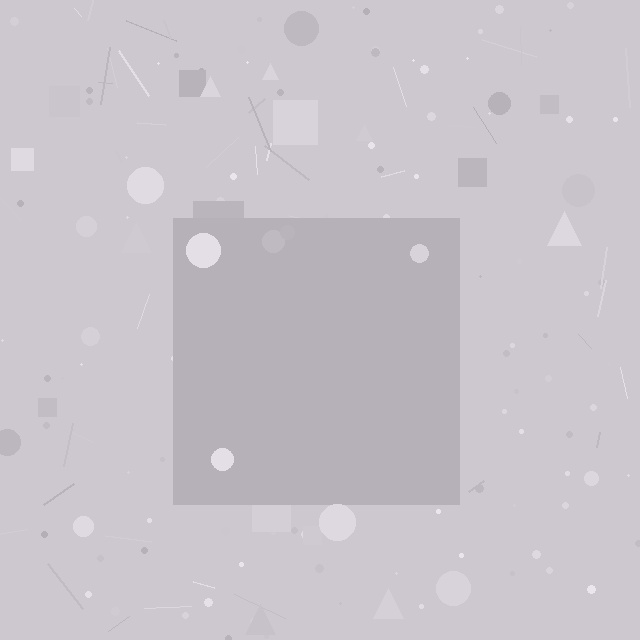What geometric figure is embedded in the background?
A square is embedded in the background.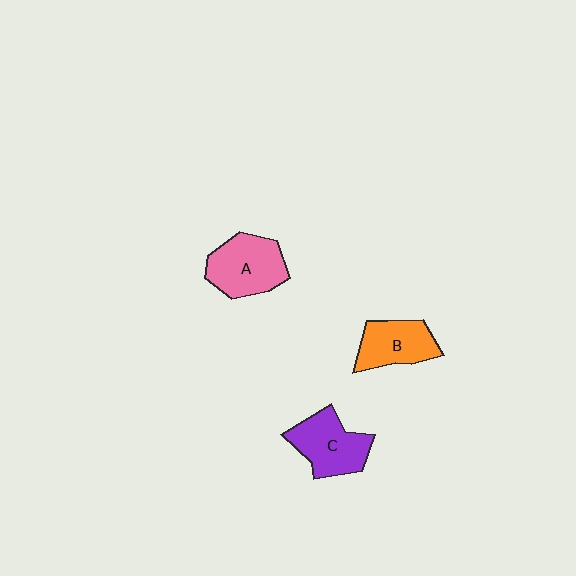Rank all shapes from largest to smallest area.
From largest to smallest: A (pink), C (purple), B (orange).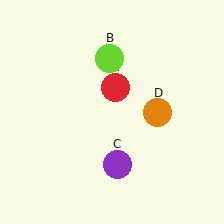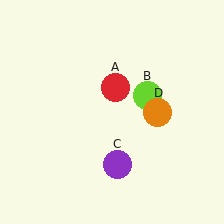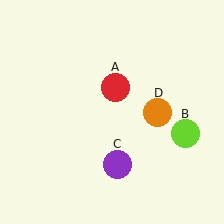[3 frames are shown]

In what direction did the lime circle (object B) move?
The lime circle (object B) moved down and to the right.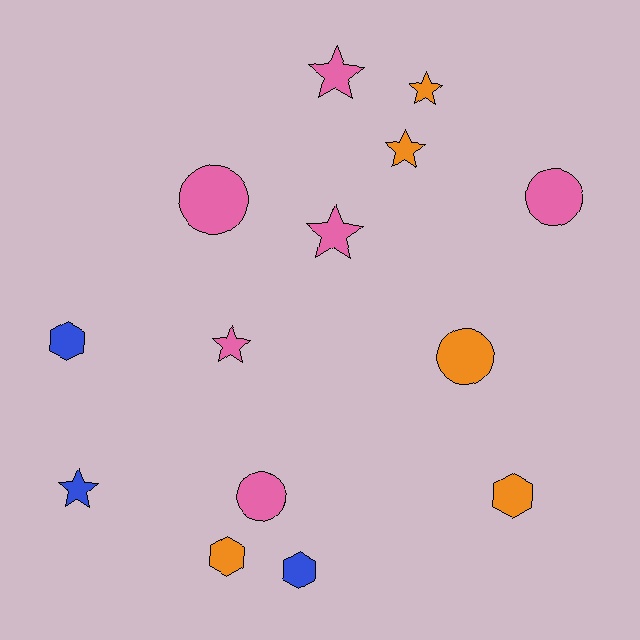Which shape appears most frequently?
Star, with 6 objects.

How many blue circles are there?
There are no blue circles.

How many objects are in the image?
There are 14 objects.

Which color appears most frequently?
Pink, with 6 objects.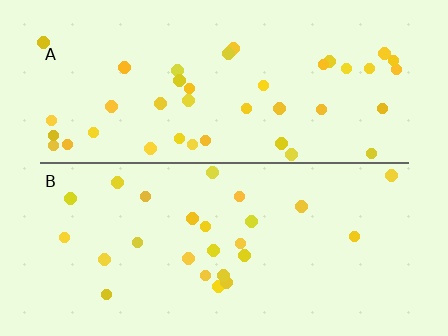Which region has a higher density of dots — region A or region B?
A (the top).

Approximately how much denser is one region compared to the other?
Approximately 1.6× — region A over region B.